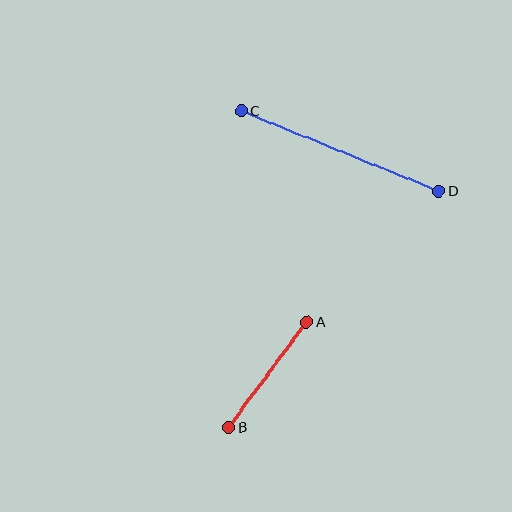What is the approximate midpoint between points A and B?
The midpoint is at approximately (268, 375) pixels.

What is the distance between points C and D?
The distance is approximately 214 pixels.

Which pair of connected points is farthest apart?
Points C and D are farthest apart.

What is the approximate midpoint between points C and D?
The midpoint is at approximately (340, 151) pixels.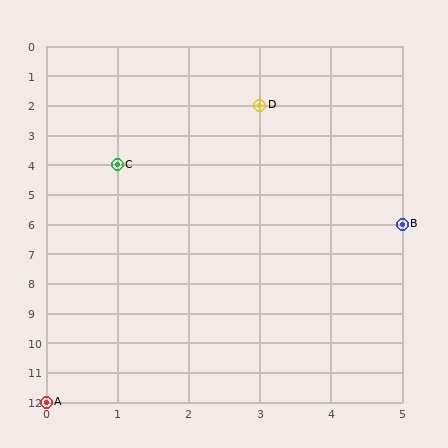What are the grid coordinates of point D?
Point D is at grid coordinates (3, 2).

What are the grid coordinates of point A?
Point A is at grid coordinates (0, 12).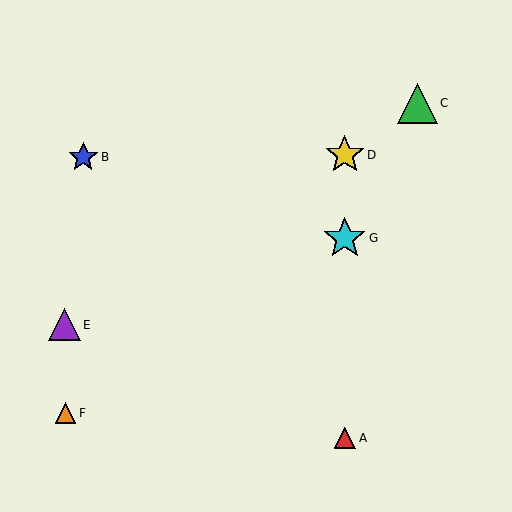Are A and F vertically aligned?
No, A is at x≈345 and F is at x≈66.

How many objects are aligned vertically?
3 objects (A, D, G) are aligned vertically.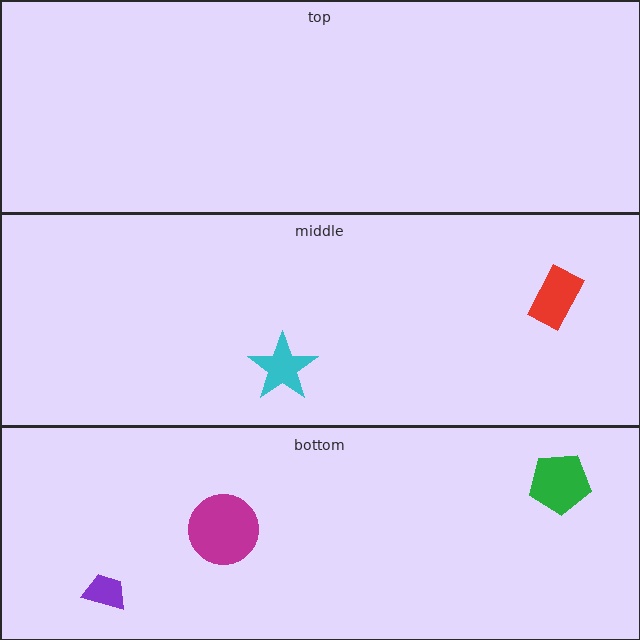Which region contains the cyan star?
The middle region.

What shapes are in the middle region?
The red rectangle, the cyan star.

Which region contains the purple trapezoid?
The bottom region.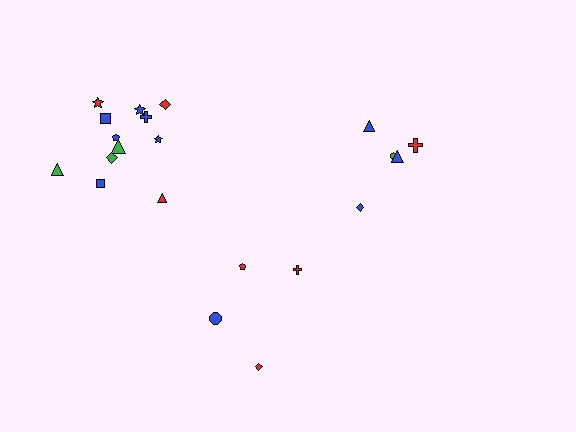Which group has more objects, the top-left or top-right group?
The top-left group.